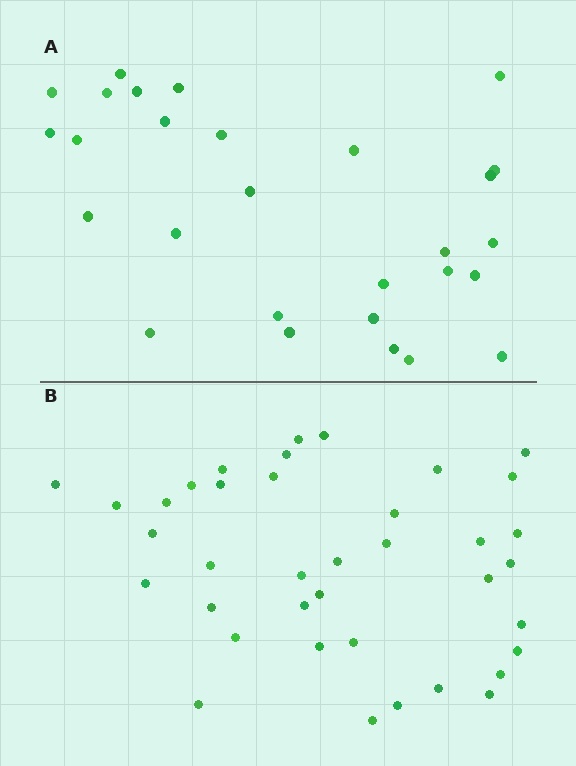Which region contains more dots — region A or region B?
Region B (the bottom region) has more dots.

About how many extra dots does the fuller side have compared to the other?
Region B has roughly 10 or so more dots than region A.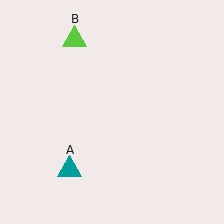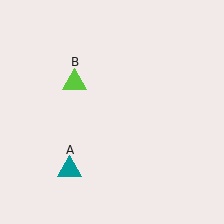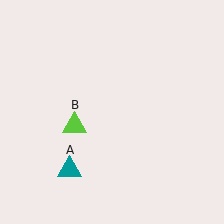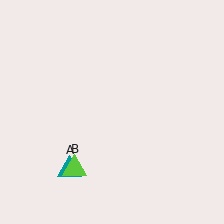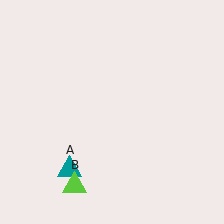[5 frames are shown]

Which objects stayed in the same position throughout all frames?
Teal triangle (object A) remained stationary.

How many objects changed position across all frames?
1 object changed position: lime triangle (object B).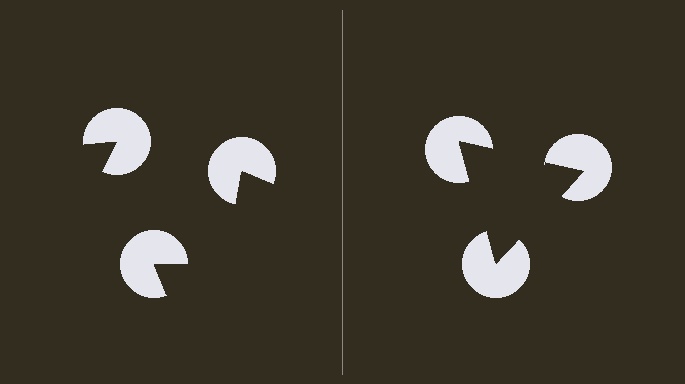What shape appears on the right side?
An illusory triangle.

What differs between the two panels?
The pac-man discs are positioned identically on both sides; only the wedge orientations differ. On the right they align to a triangle; on the left they are misaligned.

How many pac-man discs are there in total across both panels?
6 — 3 on each side.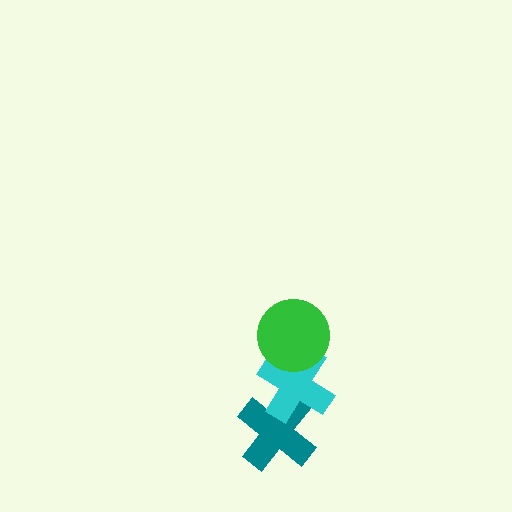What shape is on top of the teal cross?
The cyan cross is on top of the teal cross.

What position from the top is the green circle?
The green circle is 1st from the top.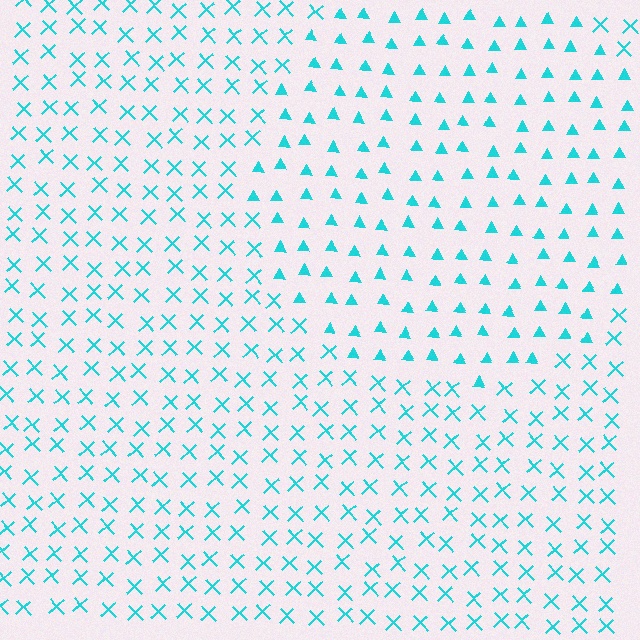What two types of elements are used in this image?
The image uses triangles inside the circle region and X marks outside it.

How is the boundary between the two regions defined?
The boundary is defined by a change in element shape: triangles inside vs. X marks outside. All elements share the same color and spacing.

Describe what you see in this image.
The image is filled with small cyan elements arranged in a uniform grid. A circle-shaped region contains triangles, while the surrounding area contains X marks. The boundary is defined purely by the change in element shape.